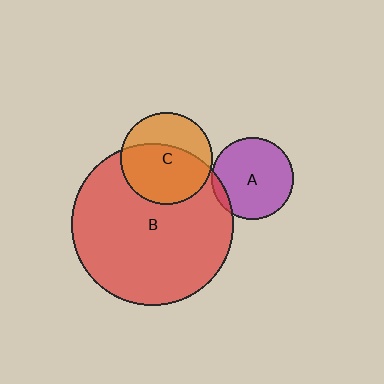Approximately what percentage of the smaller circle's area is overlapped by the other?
Approximately 10%.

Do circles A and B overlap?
Yes.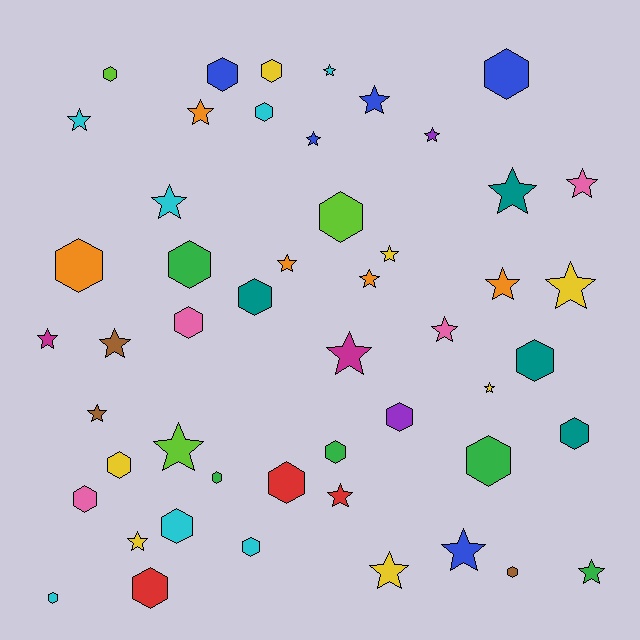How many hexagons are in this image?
There are 24 hexagons.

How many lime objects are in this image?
There are 3 lime objects.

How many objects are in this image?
There are 50 objects.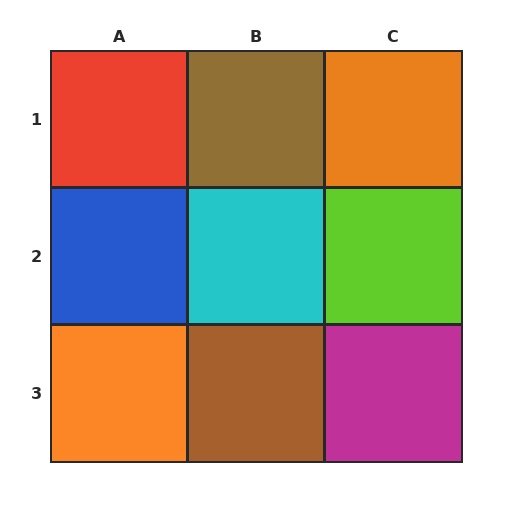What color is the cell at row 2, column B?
Cyan.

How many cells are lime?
1 cell is lime.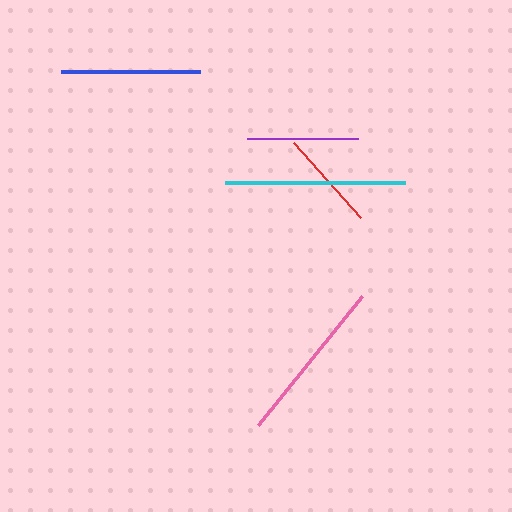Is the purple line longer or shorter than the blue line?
The blue line is longer than the purple line.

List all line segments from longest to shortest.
From longest to shortest: cyan, pink, blue, purple, red.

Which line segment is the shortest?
The red line is the shortest at approximately 100 pixels.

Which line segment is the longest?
The cyan line is the longest at approximately 180 pixels.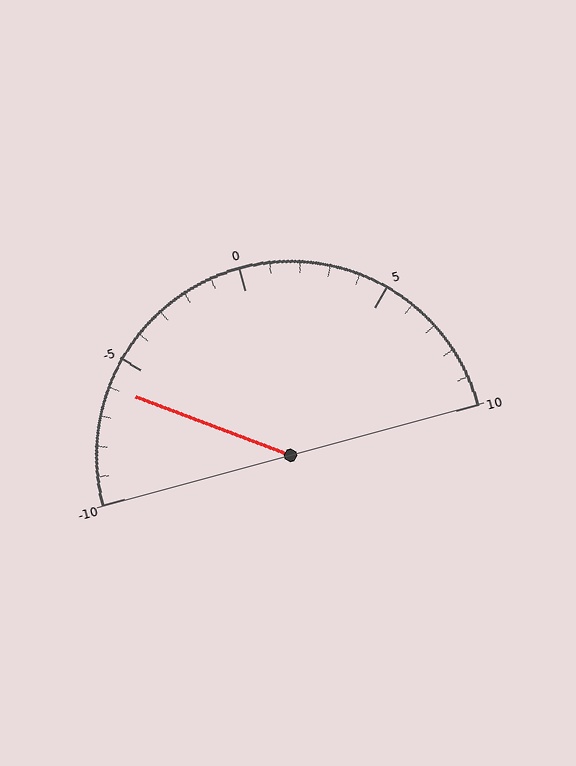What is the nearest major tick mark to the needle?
The nearest major tick mark is -5.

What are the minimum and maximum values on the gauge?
The gauge ranges from -10 to 10.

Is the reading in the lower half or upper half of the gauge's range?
The reading is in the lower half of the range (-10 to 10).